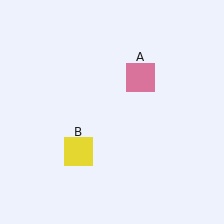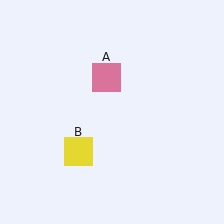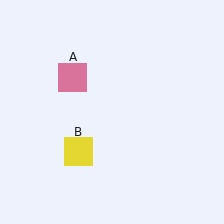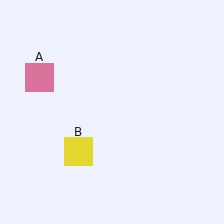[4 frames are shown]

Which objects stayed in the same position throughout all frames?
Yellow square (object B) remained stationary.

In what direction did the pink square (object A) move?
The pink square (object A) moved left.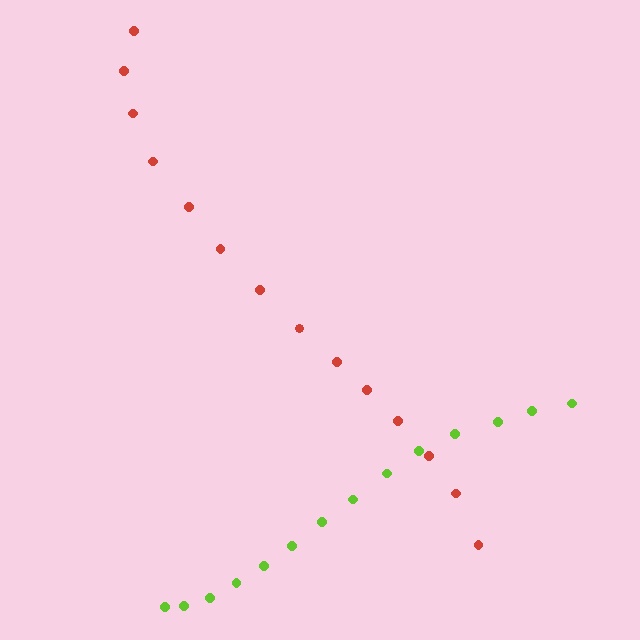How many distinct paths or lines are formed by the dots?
There are 2 distinct paths.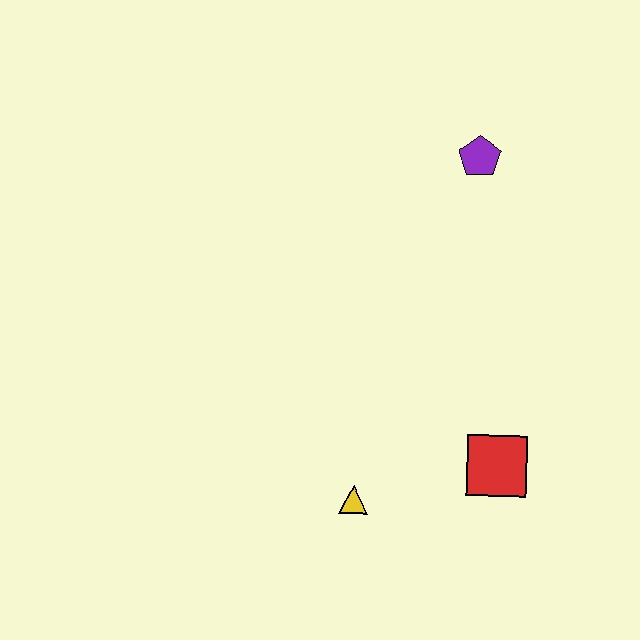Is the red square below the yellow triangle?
No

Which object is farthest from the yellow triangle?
The purple pentagon is farthest from the yellow triangle.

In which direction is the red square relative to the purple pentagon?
The red square is below the purple pentagon.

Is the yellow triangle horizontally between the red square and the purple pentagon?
No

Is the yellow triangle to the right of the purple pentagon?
No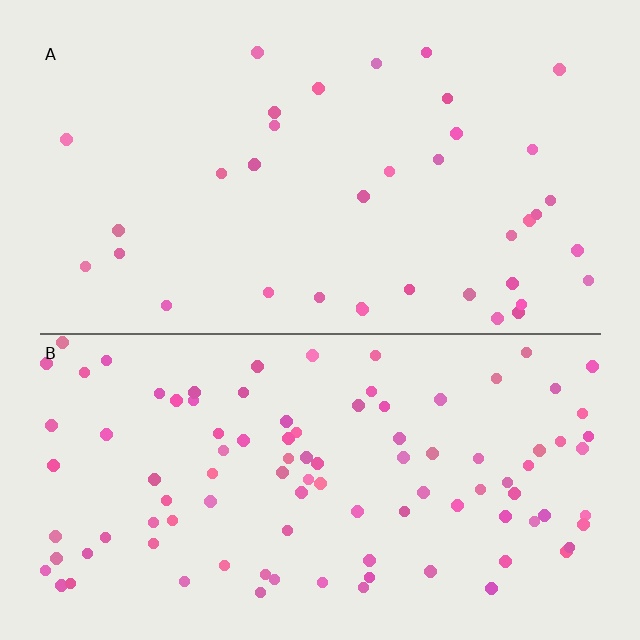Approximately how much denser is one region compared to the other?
Approximately 2.6× — region B over region A.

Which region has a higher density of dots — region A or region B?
B (the bottom).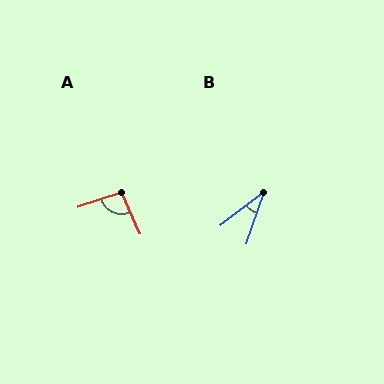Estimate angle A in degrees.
Approximately 95 degrees.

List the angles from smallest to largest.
B (34°), A (95°).